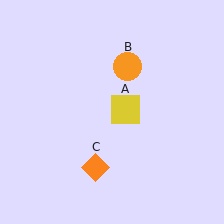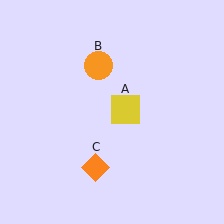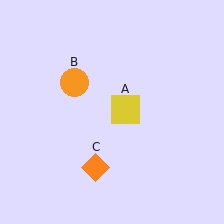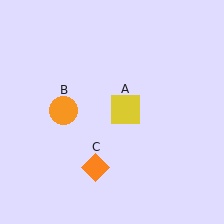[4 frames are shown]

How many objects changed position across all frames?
1 object changed position: orange circle (object B).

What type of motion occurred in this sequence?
The orange circle (object B) rotated counterclockwise around the center of the scene.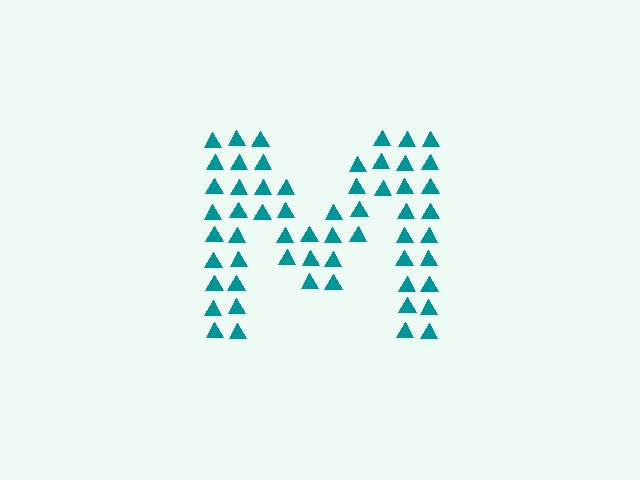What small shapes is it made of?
It is made of small triangles.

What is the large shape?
The large shape is the letter M.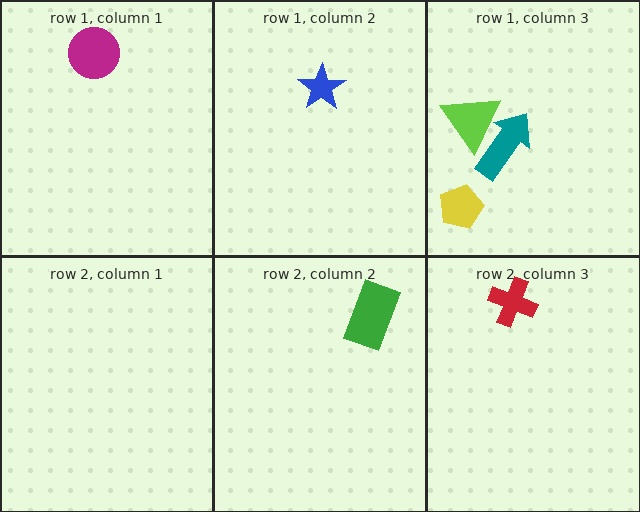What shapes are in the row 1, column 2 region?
The blue star.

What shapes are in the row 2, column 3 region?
The red cross.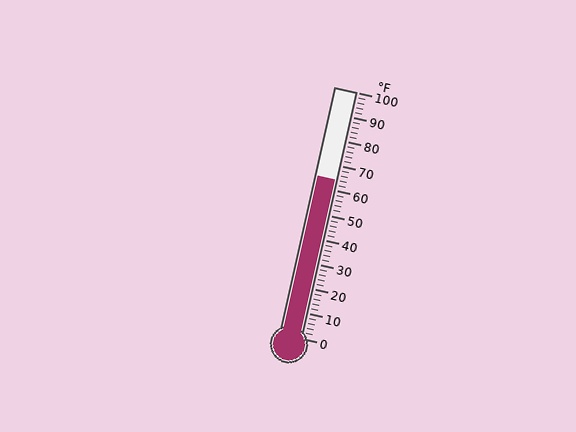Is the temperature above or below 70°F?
The temperature is below 70°F.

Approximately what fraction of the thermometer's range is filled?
The thermometer is filled to approximately 65% of its range.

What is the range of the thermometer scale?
The thermometer scale ranges from 0°F to 100°F.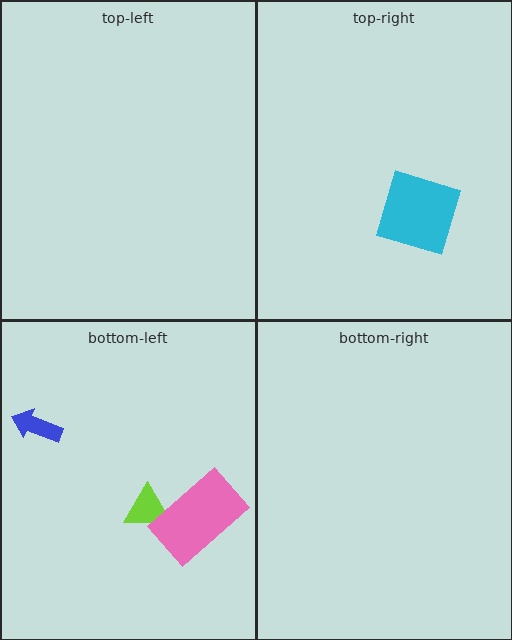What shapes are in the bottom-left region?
The lime triangle, the pink rectangle, the blue arrow.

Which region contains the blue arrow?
The bottom-left region.